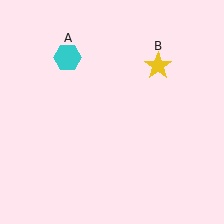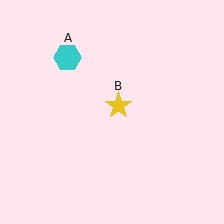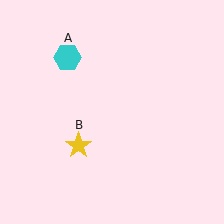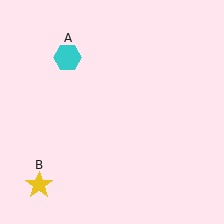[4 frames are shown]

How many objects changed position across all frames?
1 object changed position: yellow star (object B).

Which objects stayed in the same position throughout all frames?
Cyan hexagon (object A) remained stationary.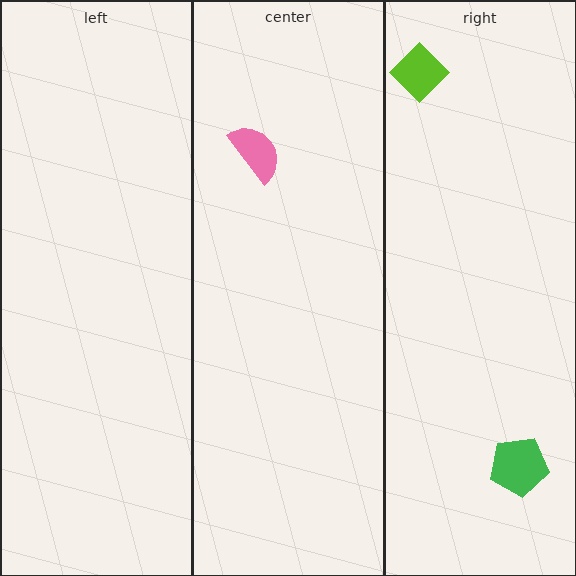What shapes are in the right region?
The green pentagon, the lime diamond.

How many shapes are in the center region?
1.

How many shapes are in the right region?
2.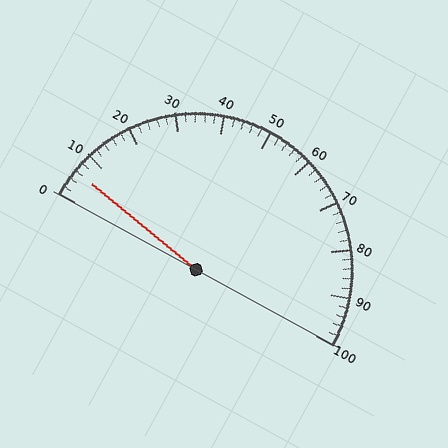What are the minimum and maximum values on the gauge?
The gauge ranges from 0 to 100.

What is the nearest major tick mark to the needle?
The nearest major tick mark is 10.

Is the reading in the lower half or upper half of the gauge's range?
The reading is in the lower half of the range (0 to 100).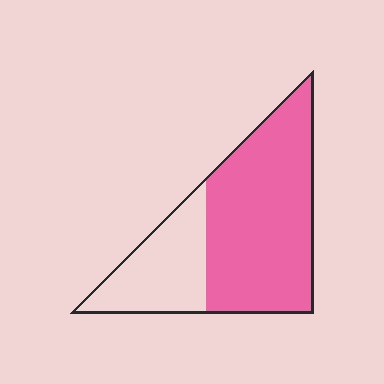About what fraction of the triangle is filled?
About two thirds (2/3).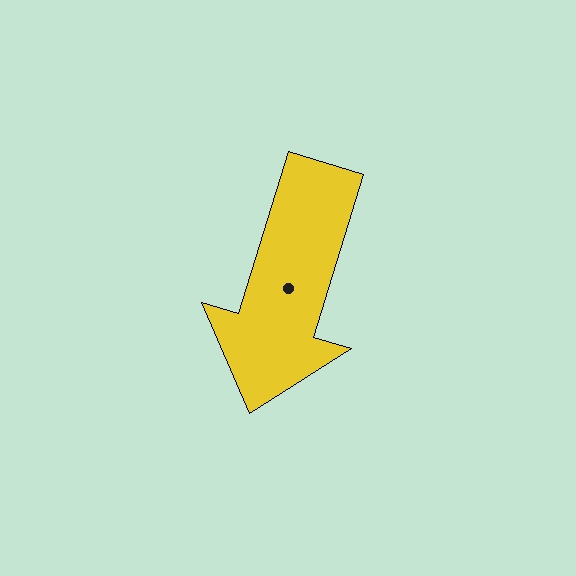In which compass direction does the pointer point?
South.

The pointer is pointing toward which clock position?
Roughly 7 o'clock.